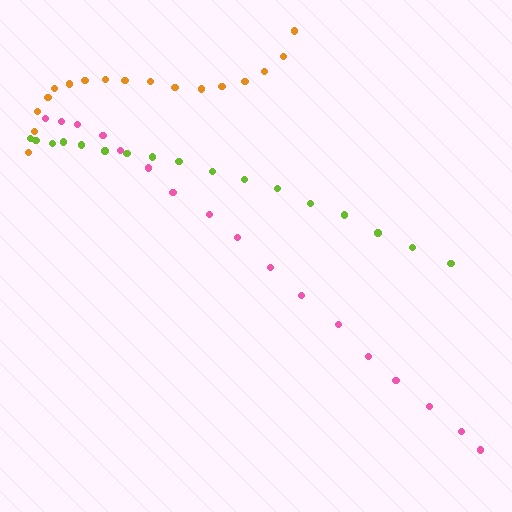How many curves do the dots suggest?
There are 3 distinct paths.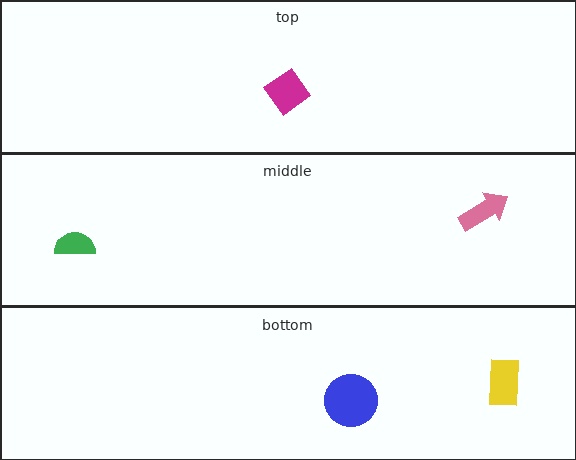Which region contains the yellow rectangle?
The bottom region.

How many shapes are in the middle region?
2.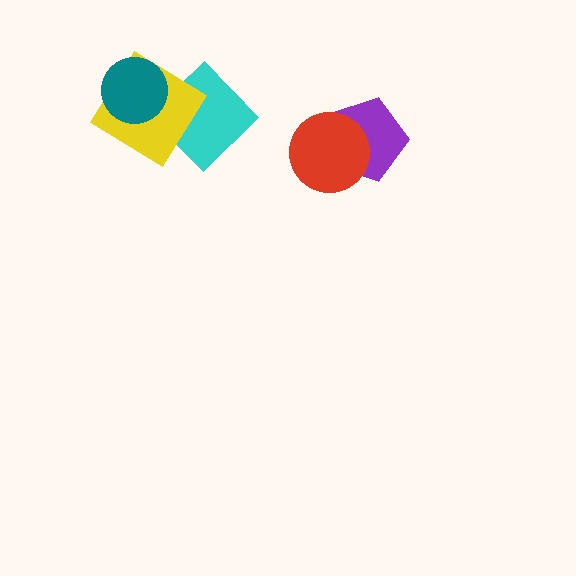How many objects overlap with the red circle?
1 object overlaps with the red circle.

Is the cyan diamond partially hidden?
Yes, it is partially covered by another shape.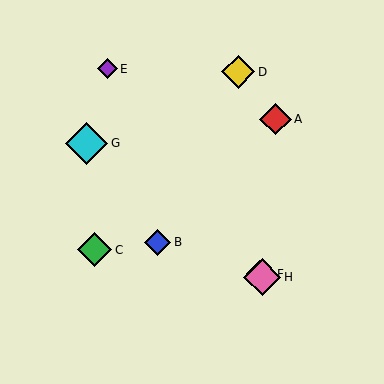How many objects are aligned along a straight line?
3 objects (E, F, H) are aligned along a straight line.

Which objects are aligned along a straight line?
Objects E, F, H are aligned along a straight line.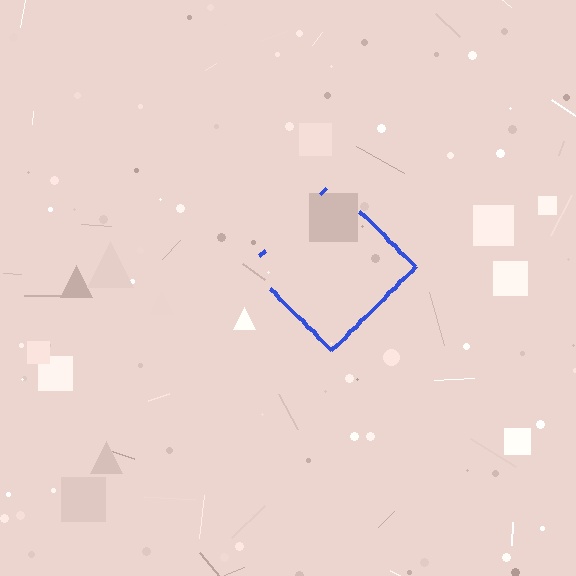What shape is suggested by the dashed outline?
The dashed outline suggests a diamond.